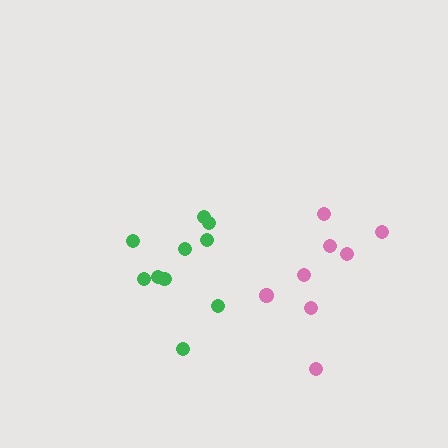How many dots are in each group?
Group 1: 8 dots, Group 2: 10 dots (18 total).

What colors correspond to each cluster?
The clusters are colored: pink, green.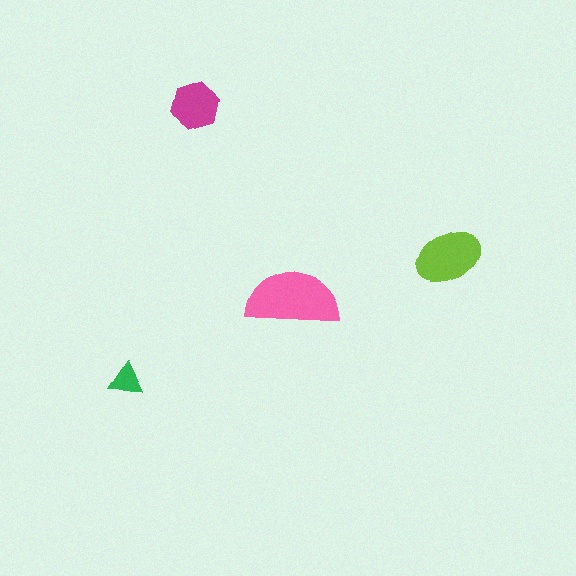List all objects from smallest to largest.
The green triangle, the magenta hexagon, the lime ellipse, the pink semicircle.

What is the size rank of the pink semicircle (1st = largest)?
1st.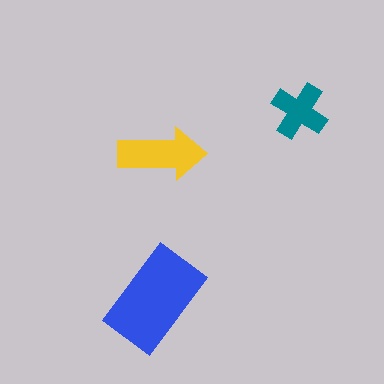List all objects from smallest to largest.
The teal cross, the yellow arrow, the blue rectangle.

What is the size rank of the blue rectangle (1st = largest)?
1st.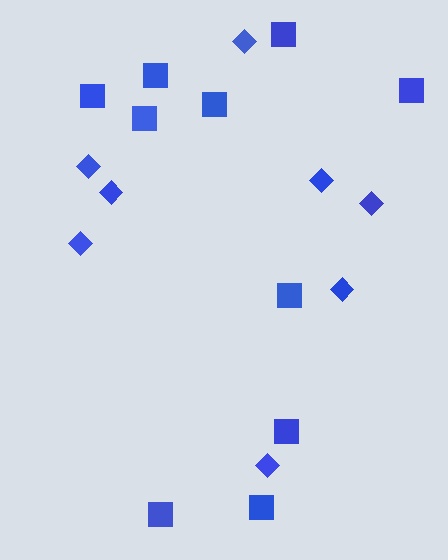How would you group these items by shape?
There are 2 groups: one group of squares (10) and one group of diamonds (8).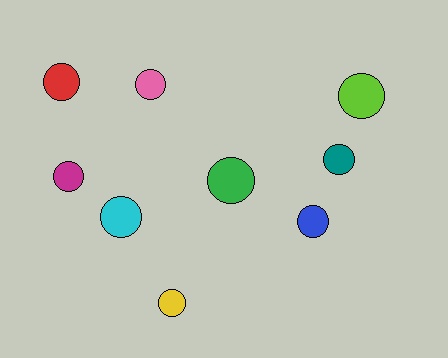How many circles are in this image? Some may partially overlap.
There are 9 circles.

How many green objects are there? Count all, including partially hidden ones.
There is 1 green object.